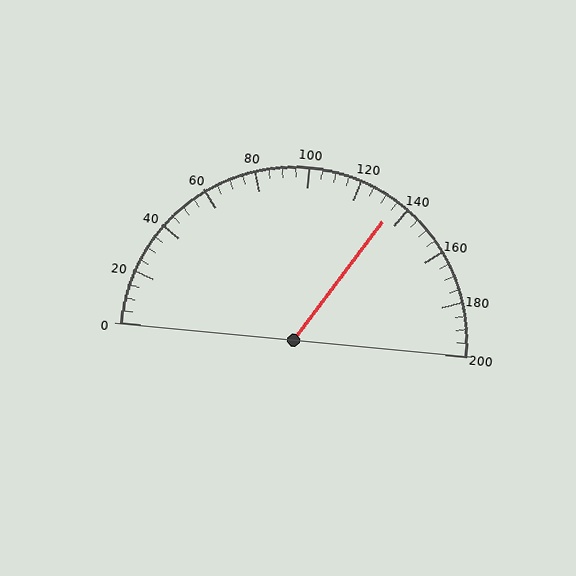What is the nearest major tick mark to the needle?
The nearest major tick mark is 140.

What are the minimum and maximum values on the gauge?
The gauge ranges from 0 to 200.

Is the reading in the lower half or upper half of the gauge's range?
The reading is in the upper half of the range (0 to 200).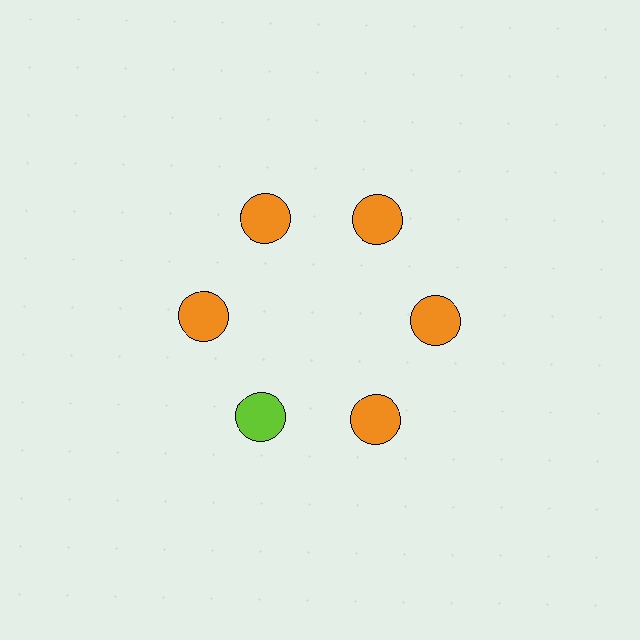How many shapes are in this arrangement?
There are 6 shapes arranged in a ring pattern.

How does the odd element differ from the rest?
It has a different color: lime instead of orange.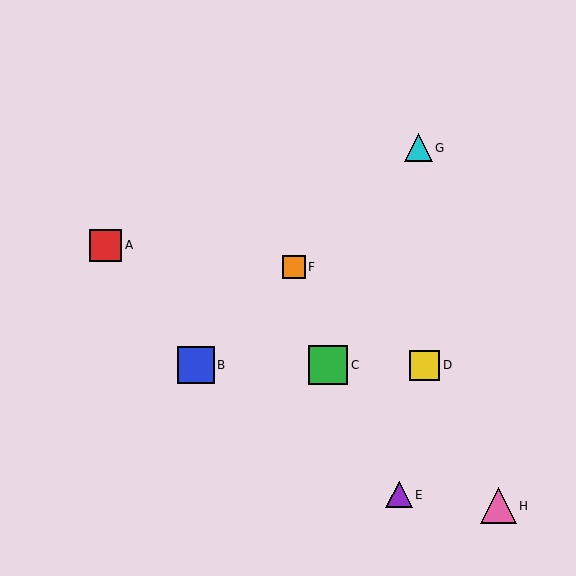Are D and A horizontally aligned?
No, D is at y≈365 and A is at y≈245.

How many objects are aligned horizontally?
3 objects (B, C, D) are aligned horizontally.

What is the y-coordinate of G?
Object G is at y≈148.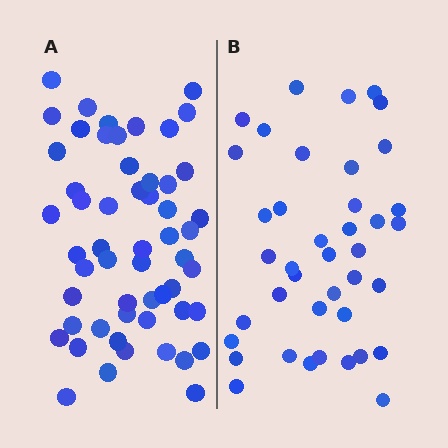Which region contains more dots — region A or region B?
Region A (the left region) has more dots.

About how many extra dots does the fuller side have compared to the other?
Region A has approximately 15 more dots than region B.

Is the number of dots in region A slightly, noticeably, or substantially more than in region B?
Region A has noticeably more, but not dramatically so. The ratio is roughly 1.4 to 1.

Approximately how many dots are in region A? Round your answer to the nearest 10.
About 60 dots. (The exact count is 55, which rounds to 60.)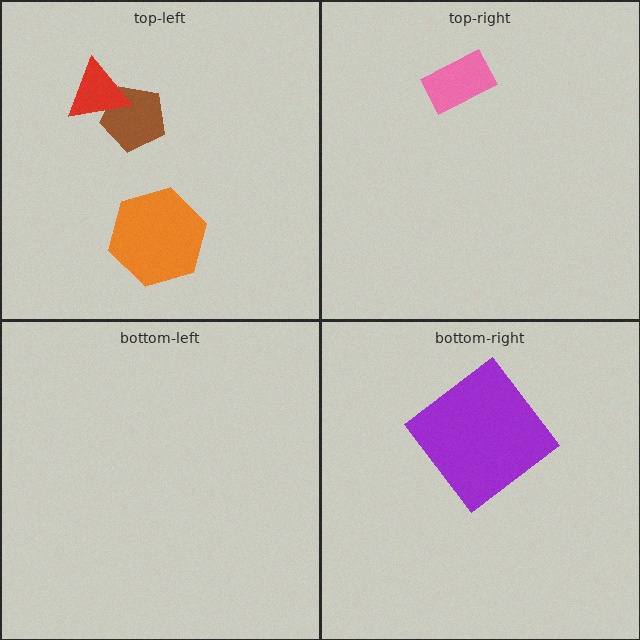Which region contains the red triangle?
The top-left region.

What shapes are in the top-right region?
The pink rectangle.